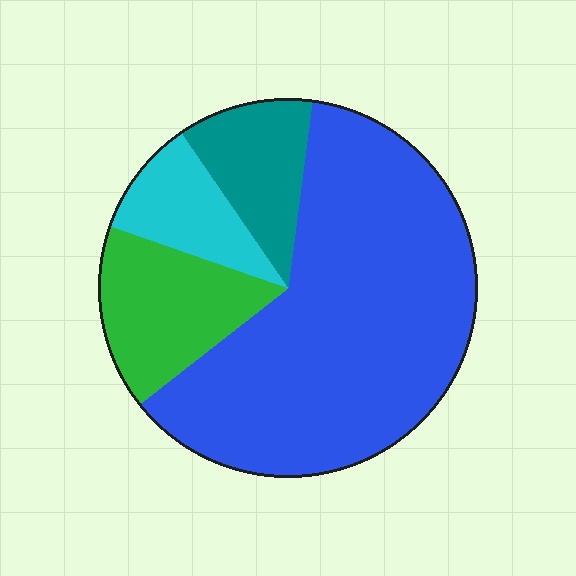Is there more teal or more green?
Green.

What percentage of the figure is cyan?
Cyan takes up less than a quarter of the figure.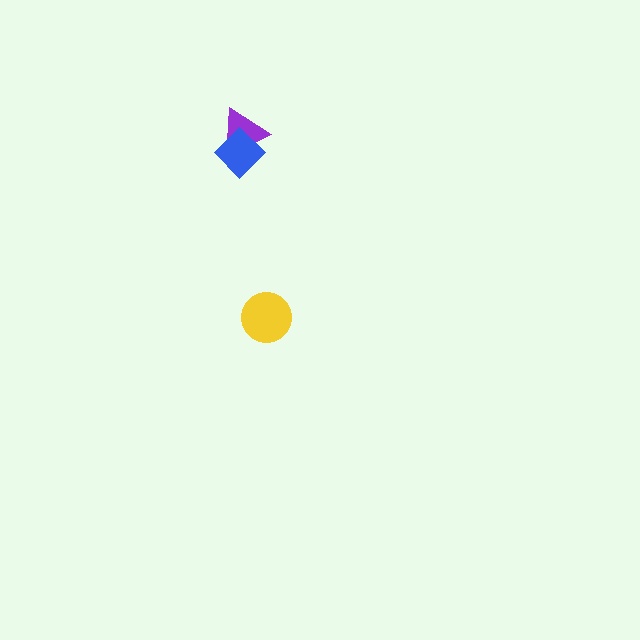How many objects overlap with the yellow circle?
0 objects overlap with the yellow circle.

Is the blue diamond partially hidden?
No, no other shape covers it.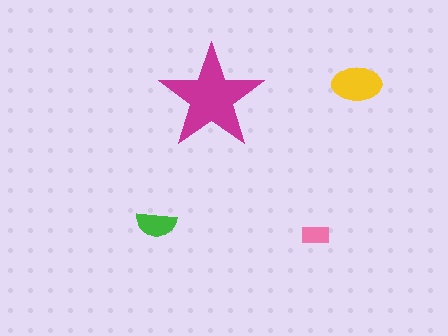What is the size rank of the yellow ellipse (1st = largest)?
2nd.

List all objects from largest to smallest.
The magenta star, the yellow ellipse, the green semicircle, the pink rectangle.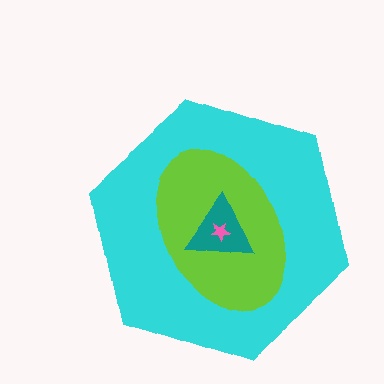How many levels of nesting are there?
4.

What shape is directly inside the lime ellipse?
The teal triangle.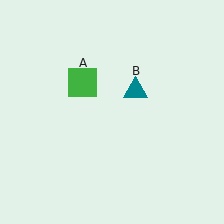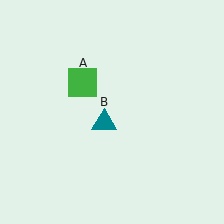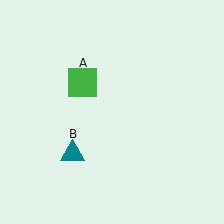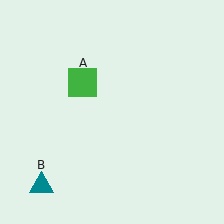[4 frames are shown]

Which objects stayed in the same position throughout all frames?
Green square (object A) remained stationary.